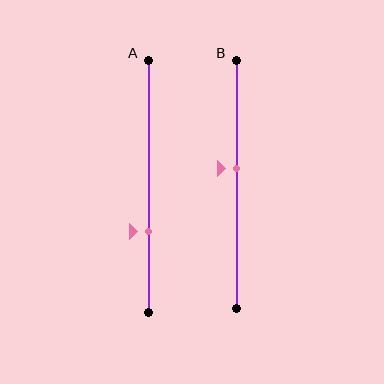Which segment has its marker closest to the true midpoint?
Segment B has its marker closest to the true midpoint.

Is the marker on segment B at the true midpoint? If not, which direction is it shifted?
No, the marker on segment B is shifted upward by about 6% of the segment length.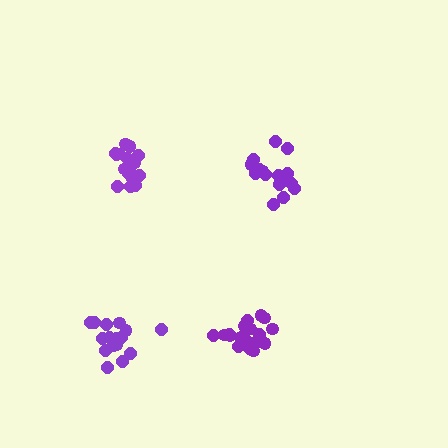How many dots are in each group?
Group 1: 16 dots, Group 2: 20 dots, Group 3: 16 dots, Group 4: 17 dots (69 total).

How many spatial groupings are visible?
There are 4 spatial groupings.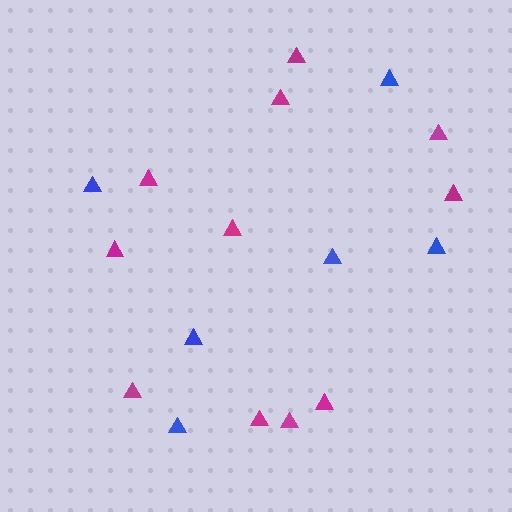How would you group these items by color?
There are 2 groups: one group of blue triangles (6) and one group of magenta triangles (11).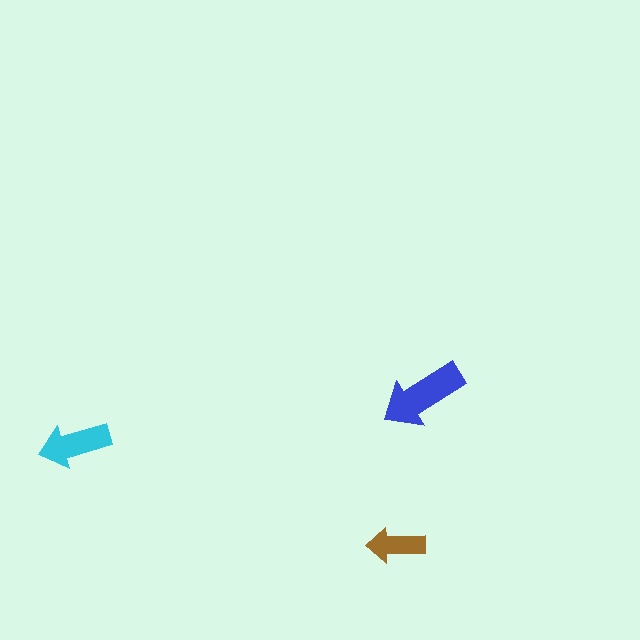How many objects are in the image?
There are 3 objects in the image.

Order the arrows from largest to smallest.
the blue one, the cyan one, the brown one.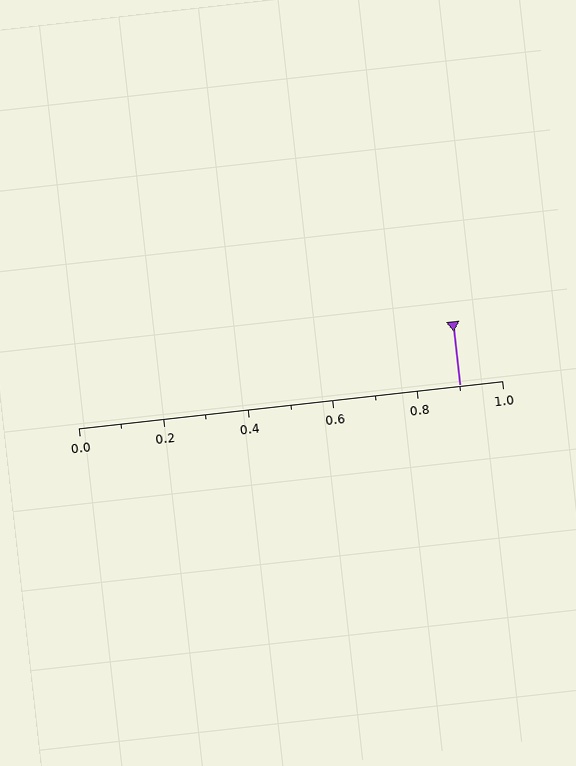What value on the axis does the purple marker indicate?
The marker indicates approximately 0.9.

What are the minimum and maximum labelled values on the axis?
The axis runs from 0.0 to 1.0.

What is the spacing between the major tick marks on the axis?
The major ticks are spaced 0.2 apart.